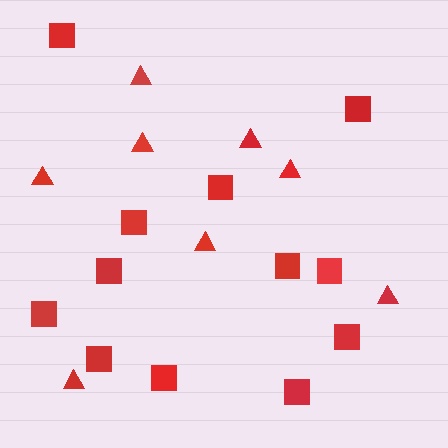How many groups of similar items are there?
There are 2 groups: one group of triangles (8) and one group of squares (12).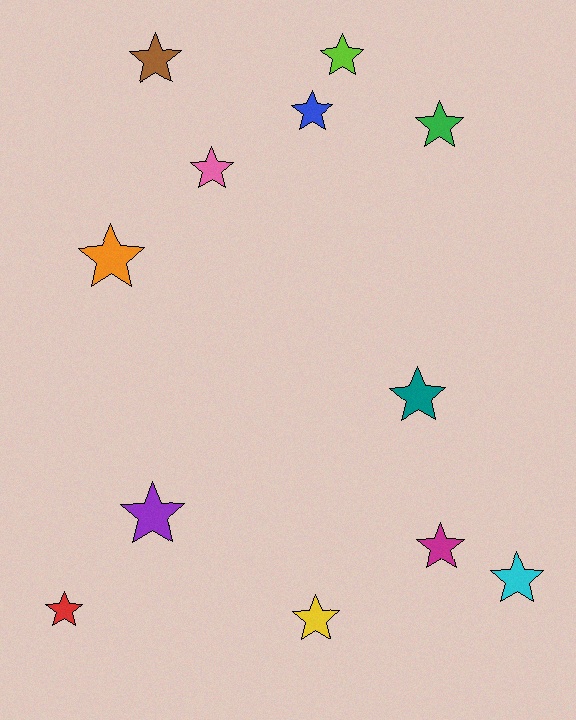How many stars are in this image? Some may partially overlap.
There are 12 stars.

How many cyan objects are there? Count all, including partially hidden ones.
There is 1 cyan object.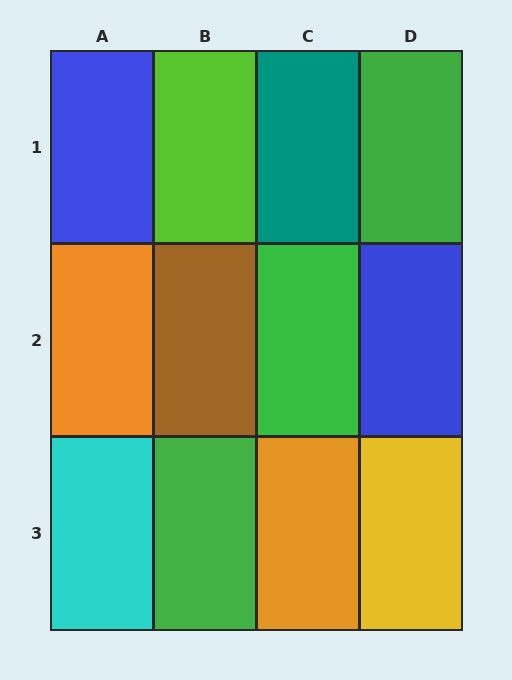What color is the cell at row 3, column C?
Orange.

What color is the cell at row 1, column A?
Blue.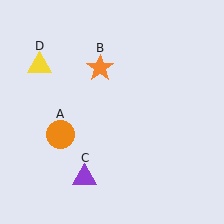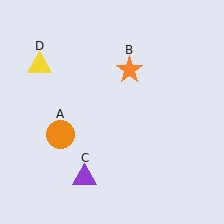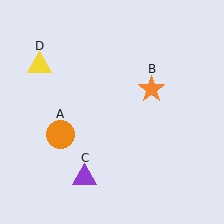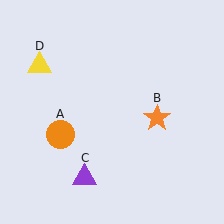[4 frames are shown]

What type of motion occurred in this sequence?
The orange star (object B) rotated clockwise around the center of the scene.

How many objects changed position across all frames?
1 object changed position: orange star (object B).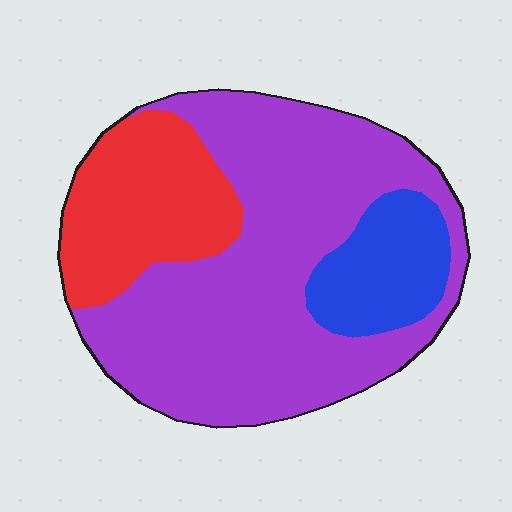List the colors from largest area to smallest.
From largest to smallest: purple, red, blue.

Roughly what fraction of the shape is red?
Red covers roughly 25% of the shape.